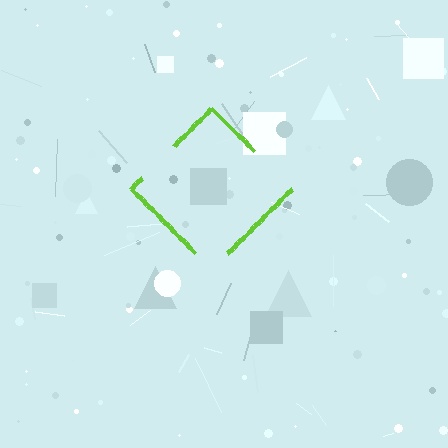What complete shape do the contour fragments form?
The contour fragments form a diamond.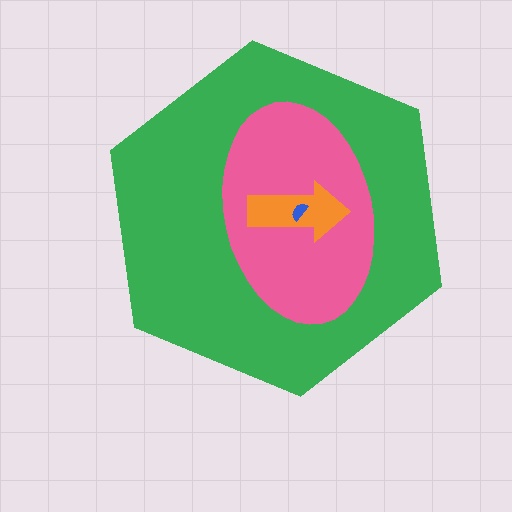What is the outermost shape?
The green hexagon.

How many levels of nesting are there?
4.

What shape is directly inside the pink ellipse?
The orange arrow.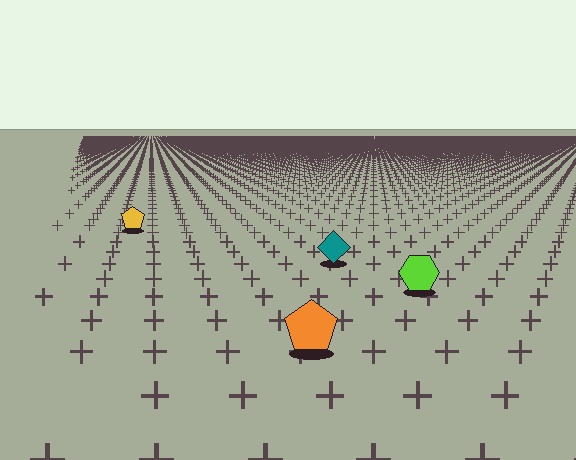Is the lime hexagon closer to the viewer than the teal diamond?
Yes. The lime hexagon is closer — you can tell from the texture gradient: the ground texture is coarser near it.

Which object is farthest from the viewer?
The yellow pentagon is farthest from the viewer. It appears smaller and the ground texture around it is denser.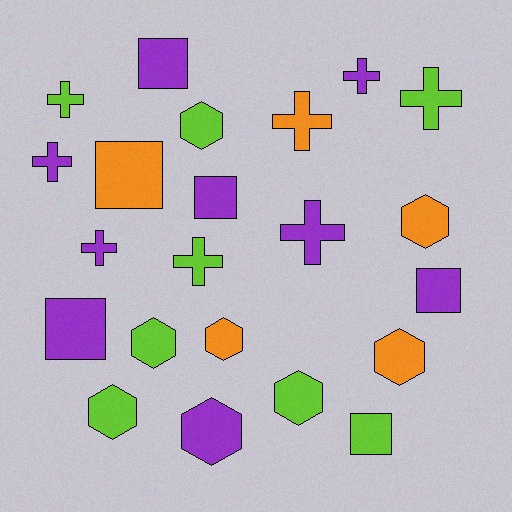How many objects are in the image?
There are 22 objects.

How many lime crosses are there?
There are 3 lime crosses.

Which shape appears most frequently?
Hexagon, with 8 objects.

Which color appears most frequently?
Purple, with 9 objects.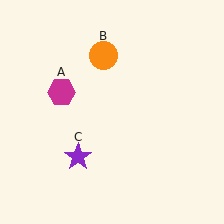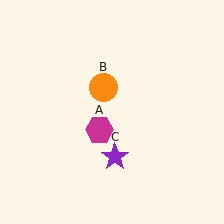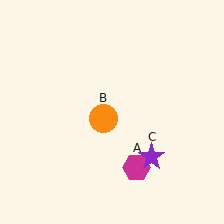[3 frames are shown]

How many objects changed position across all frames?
3 objects changed position: magenta hexagon (object A), orange circle (object B), purple star (object C).